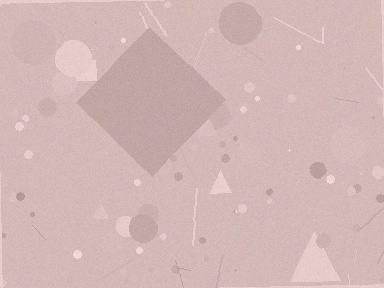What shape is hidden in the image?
A diamond is hidden in the image.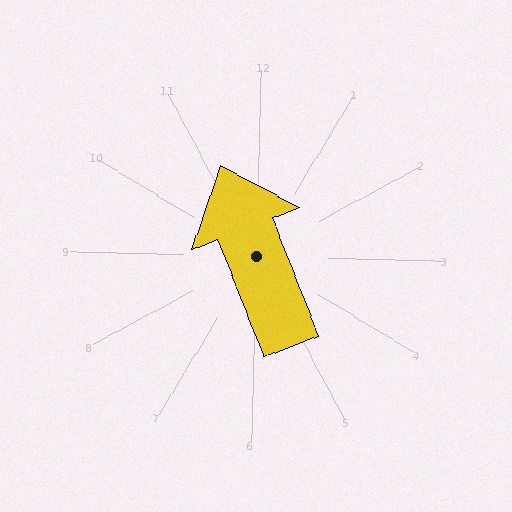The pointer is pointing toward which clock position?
Roughly 11 o'clock.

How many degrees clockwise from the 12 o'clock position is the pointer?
Approximately 338 degrees.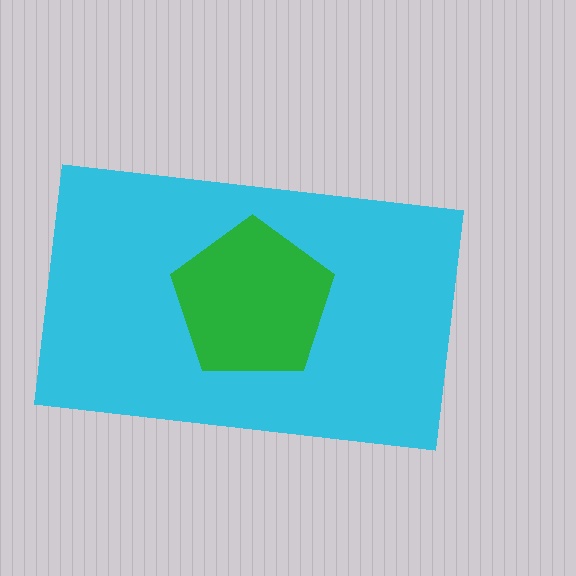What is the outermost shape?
The cyan rectangle.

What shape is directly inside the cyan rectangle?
The green pentagon.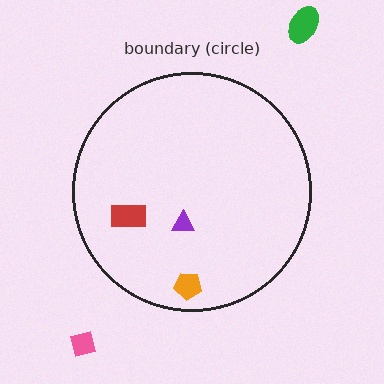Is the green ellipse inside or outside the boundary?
Outside.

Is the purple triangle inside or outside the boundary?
Inside.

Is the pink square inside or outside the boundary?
Outside.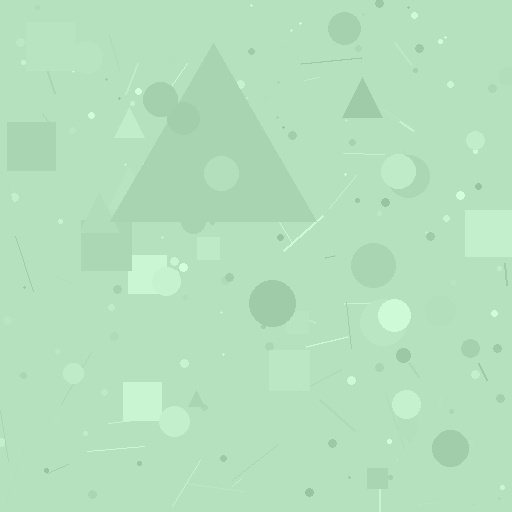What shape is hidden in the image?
A triangle is hidden in the image.